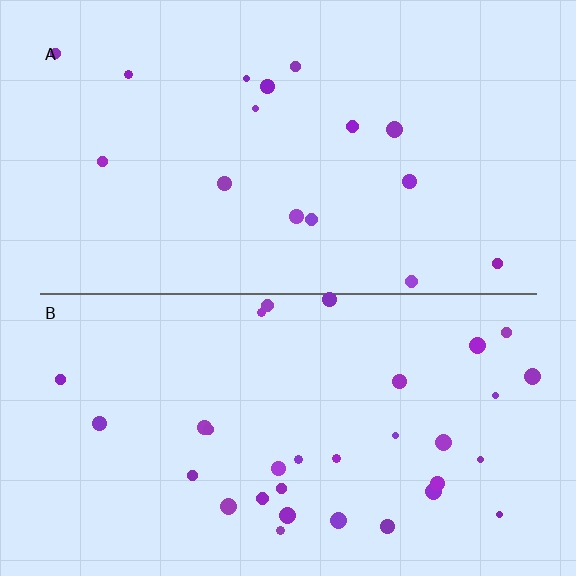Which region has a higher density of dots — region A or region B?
B (the bottom).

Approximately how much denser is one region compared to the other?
Approximately 2.0× — region B over region A.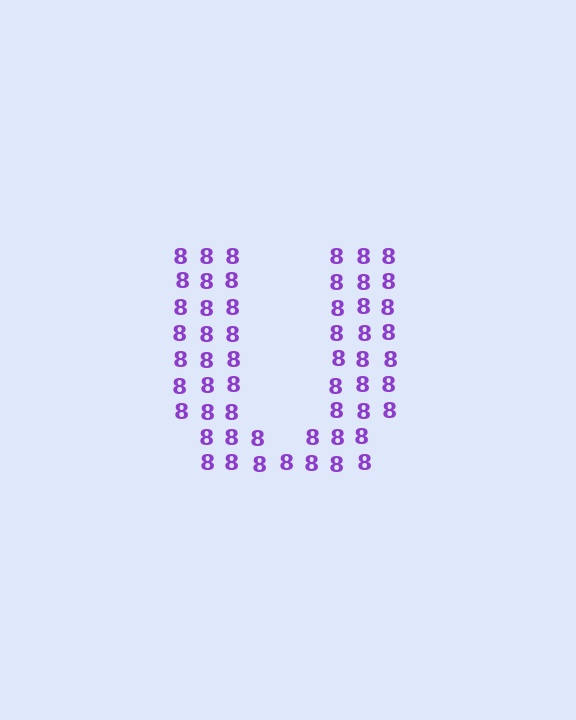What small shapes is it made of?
It is made of small digit 8's.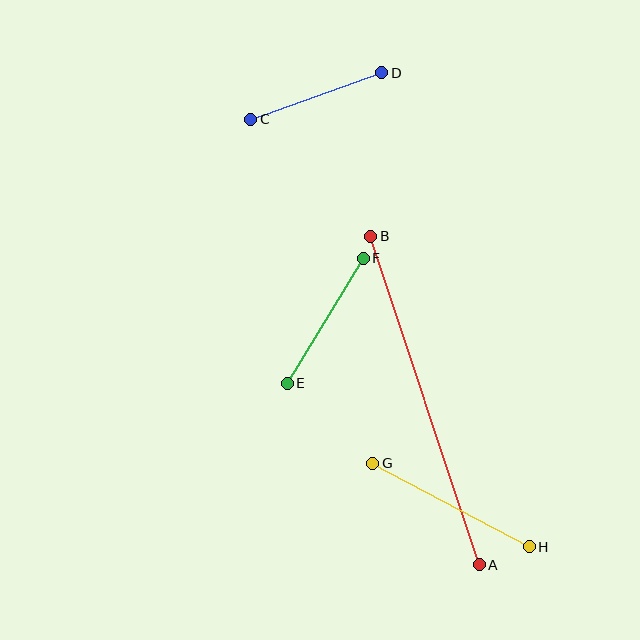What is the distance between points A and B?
The distance is approximately 346 pixels.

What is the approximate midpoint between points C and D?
The midpoint is at approximately (316, 96) pixels.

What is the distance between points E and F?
The distance is approximately 147 pixels.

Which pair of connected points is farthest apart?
Points A and B are farthest apart.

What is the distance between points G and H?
The distance is approximately 177 pixels.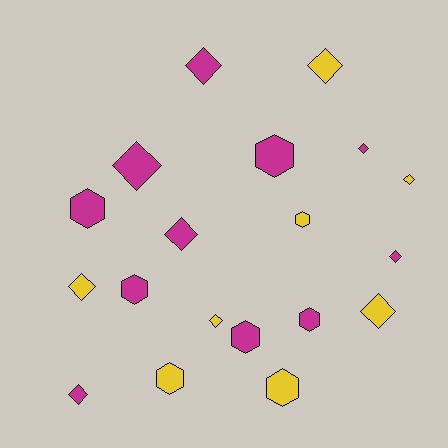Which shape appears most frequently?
Diamond, with 11 objects.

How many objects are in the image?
There are 19 objects.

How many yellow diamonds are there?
There are 5 yellow diamonds.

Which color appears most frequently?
Magenta, with 11 objects.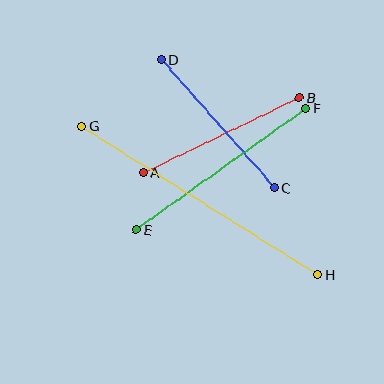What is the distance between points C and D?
The distance is approximately 171 pixels.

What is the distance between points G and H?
The distance is approximately 279 pixels.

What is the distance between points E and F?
The distance is approximately 209 pixels.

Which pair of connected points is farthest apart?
Points G and H are farthest apart.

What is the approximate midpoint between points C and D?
The midpoint is at approximately (218, 124) pixels.